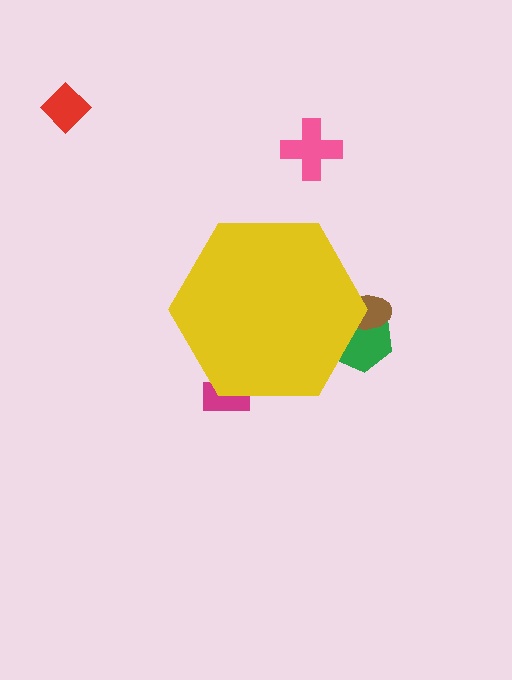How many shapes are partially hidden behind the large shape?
3 shapes are partially hidden.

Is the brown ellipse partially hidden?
Yes, the brown ellipse is partially hidden behind the yellow hexagon.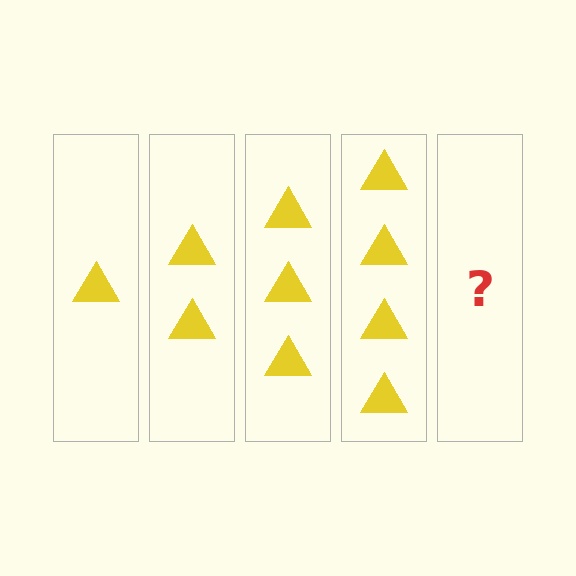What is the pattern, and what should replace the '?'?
The pattern is that each step adds one more triangle. The '?' should be 5 triangles.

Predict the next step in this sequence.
The next step is 5 triangles.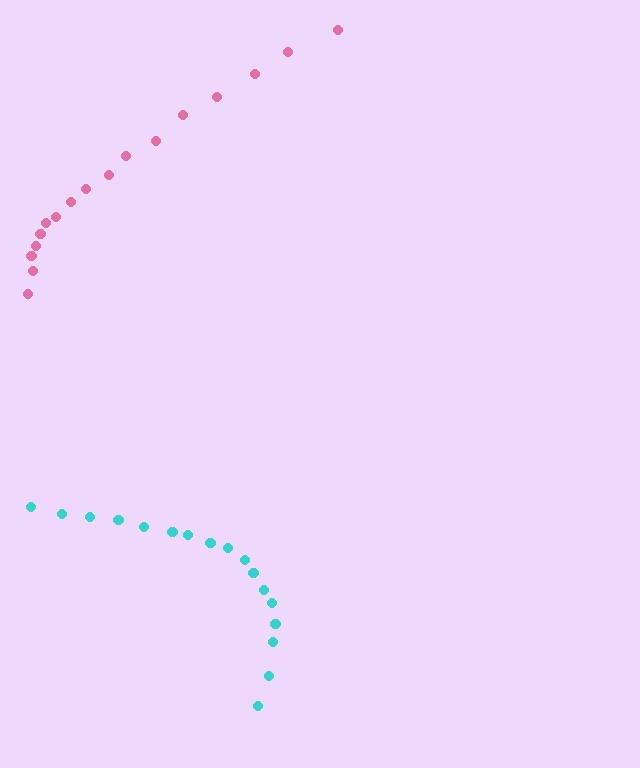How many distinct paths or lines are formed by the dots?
There are 2 distinct paths.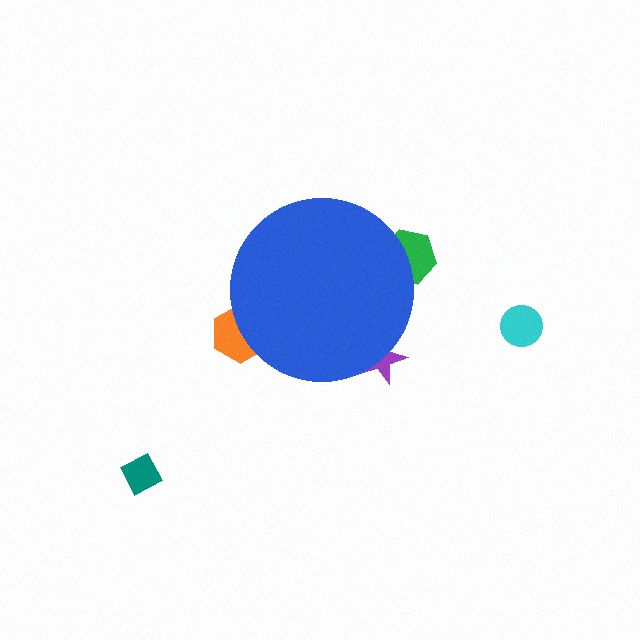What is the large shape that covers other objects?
A blue circle.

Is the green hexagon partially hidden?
Yes, the green hexagon is partially hidden behind the blue circle.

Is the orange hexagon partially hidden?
Yes, the orange hexagon is partially hidden behind the blue circle.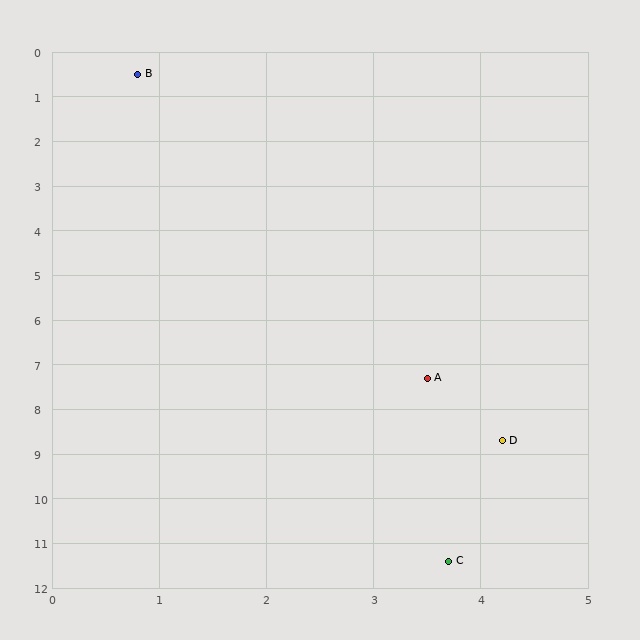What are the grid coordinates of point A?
Point A is at approximately (3.5, 7.3).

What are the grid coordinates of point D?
Point D is at approximately (4.2, 8.7).